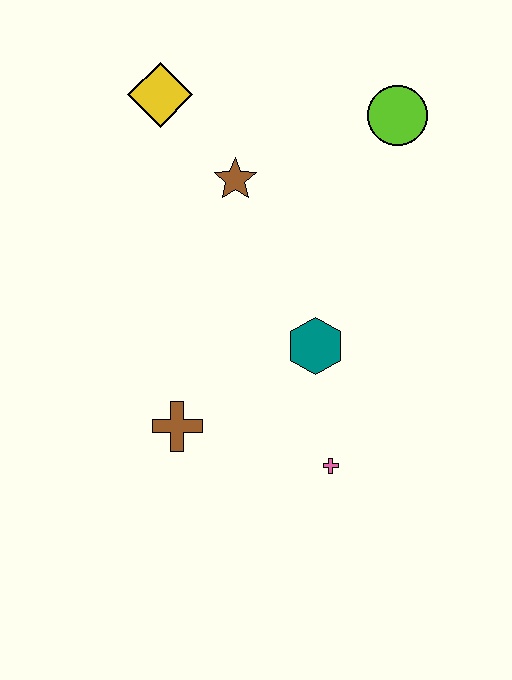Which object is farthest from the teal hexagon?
The yellow diamond is farthest from the teal hexagon.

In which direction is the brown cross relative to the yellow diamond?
The brown cross is below the yellow diamond.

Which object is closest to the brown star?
The yellow diamond is closest to the brown star.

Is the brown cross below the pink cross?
No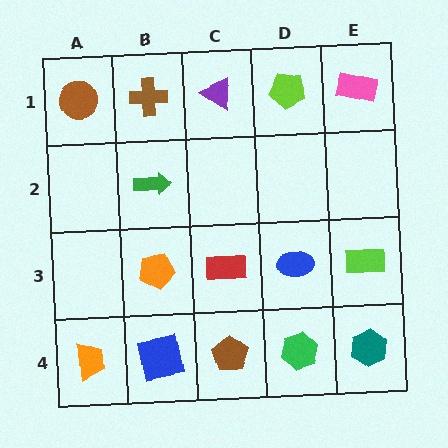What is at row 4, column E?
A teal hexagon.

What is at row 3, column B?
An orange pentagon.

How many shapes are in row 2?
1 shape.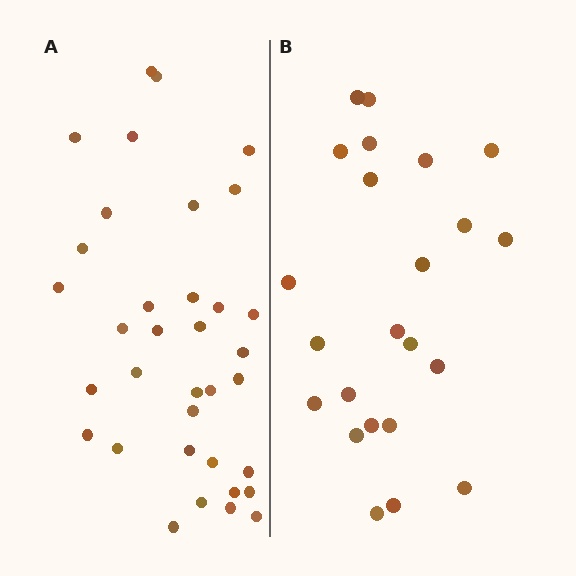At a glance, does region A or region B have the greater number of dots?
Region A (the left region) has more dots.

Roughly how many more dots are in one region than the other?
Region A has roughly 12 or so more dots than region B.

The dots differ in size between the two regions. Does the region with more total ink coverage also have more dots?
No. Region B has more total ink coverage because its dots are larger, but region A actually contains more individual dots. Total area can be misleading — the number of items is what matters here.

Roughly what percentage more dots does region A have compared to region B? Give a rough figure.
About 50% more.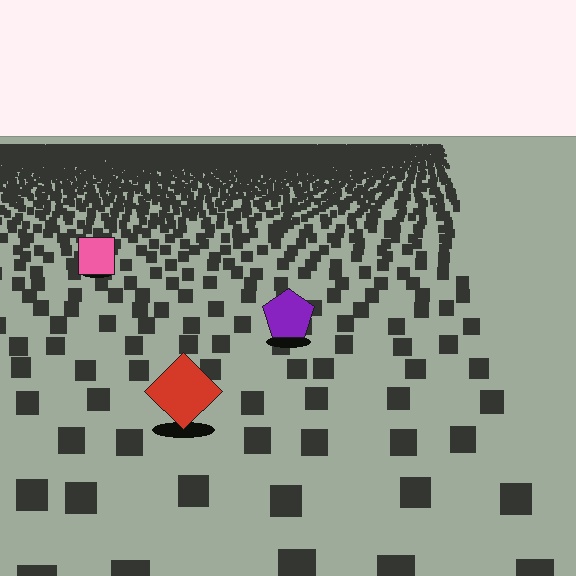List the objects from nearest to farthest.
From nearest to farthest: the red diamond, the purple pentagon, the pink square.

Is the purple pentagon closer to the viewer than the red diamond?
No. The red diamond is closer — you can tell from the texture gradient: the ground texture is coarser near it.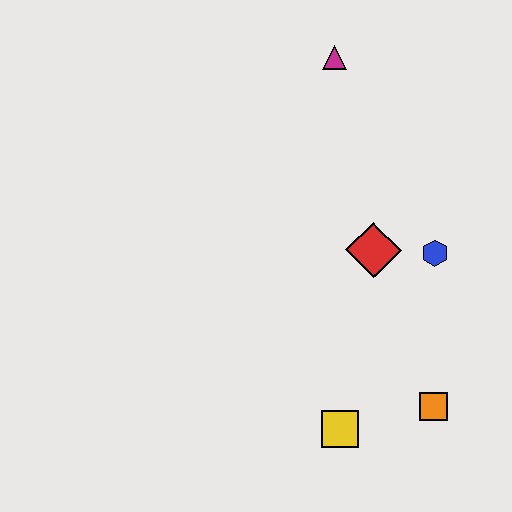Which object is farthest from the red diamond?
The magenta triangle is farthest from the red diamond.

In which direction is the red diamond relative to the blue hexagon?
The red diamond is to the left of the blue hexagon.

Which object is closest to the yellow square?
The orange square is closest to the yellow square.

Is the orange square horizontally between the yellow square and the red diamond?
No